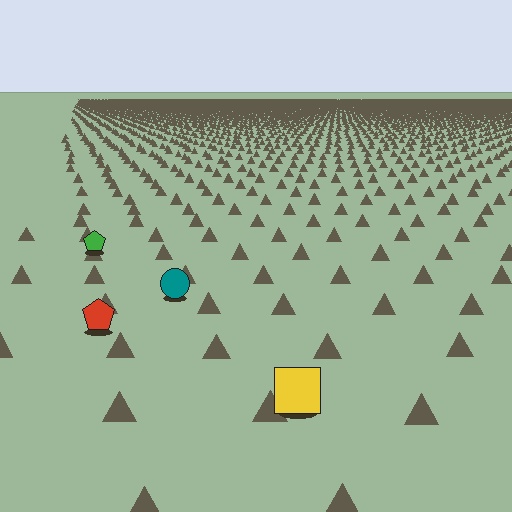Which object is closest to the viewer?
The yellow square is closest. The texture marks near it are larger and more spread out.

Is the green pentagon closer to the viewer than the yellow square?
No. The yellow square is closer — you can tell from the texture gradient: the ground texture is coarser near it.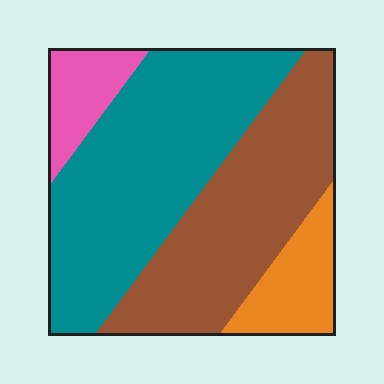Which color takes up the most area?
Teal, at roughly 45%.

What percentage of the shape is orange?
Orange takes up less than a sixth of the shape.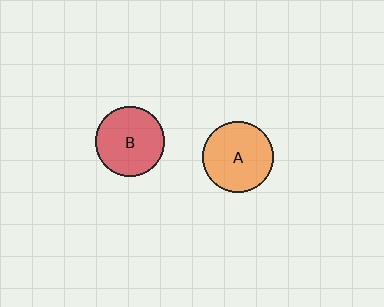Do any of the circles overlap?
No, none of the circles overlap.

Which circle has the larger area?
Circle A (orange).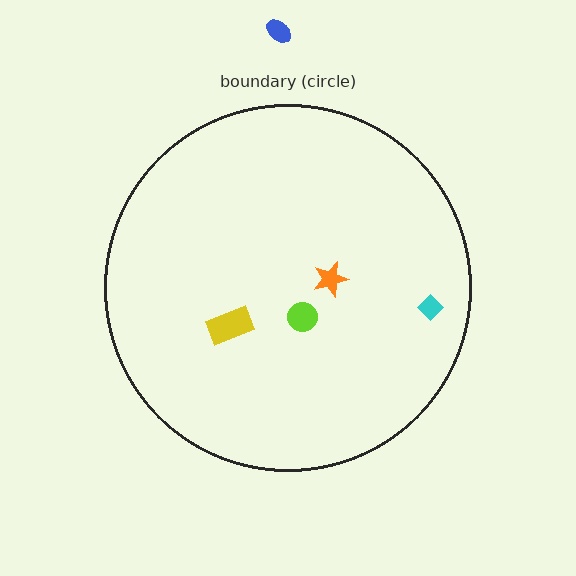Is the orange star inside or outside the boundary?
Inside.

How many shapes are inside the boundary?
4 inside, 1 outside.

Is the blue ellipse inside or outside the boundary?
Outside.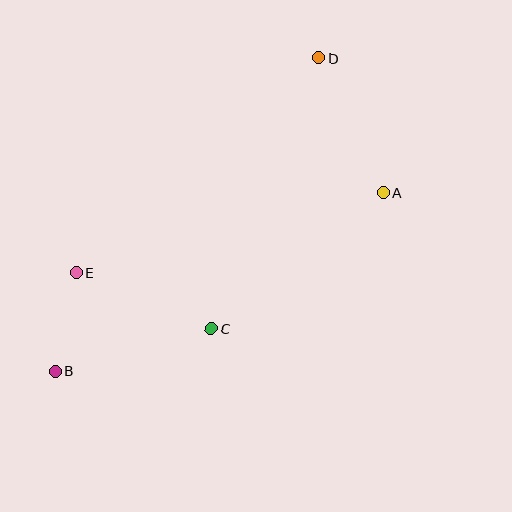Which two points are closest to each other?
Points B and E are closest to each other.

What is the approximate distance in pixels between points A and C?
The distance between A and C is approximately 220 pixels.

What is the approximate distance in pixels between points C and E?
The distance between C and E is approximately 146 pixels.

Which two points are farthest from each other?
Points B and D are farthest from each other.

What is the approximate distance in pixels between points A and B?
The distance between A and B is approximately 374 pixels.